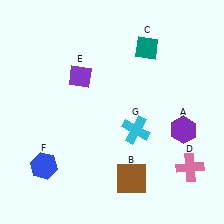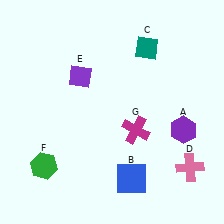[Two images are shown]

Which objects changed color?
B changed from brown to blue. F changed from blue to green. G changed from cyan to magenta.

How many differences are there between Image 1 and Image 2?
There are 3 differences between the two images.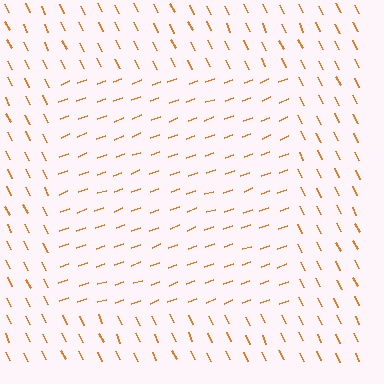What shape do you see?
I see a rectangle.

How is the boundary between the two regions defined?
The boundary is defined purely by a change in line orientation (approximately 84 degrees difference). All lines are the same color and thickness.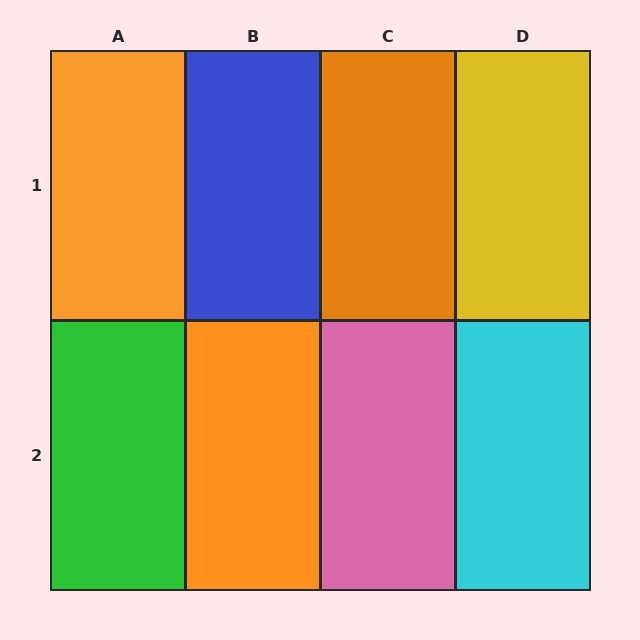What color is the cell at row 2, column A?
Green.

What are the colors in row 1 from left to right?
Orange, blue, orange, yellow.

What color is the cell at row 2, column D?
Cyan.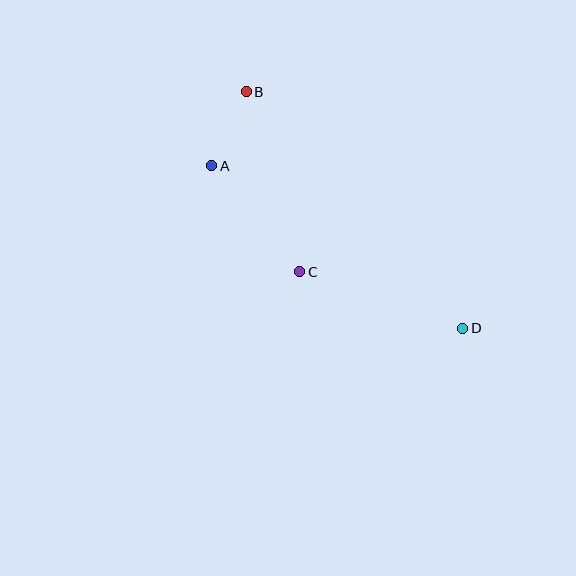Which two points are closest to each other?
Points A and B are closest to each other.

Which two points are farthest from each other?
Points B and D are farthest from each other.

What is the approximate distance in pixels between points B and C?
The distance between B and C is approximately 188 pixels.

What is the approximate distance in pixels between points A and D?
The distance between A and D is approximately 299 pixels.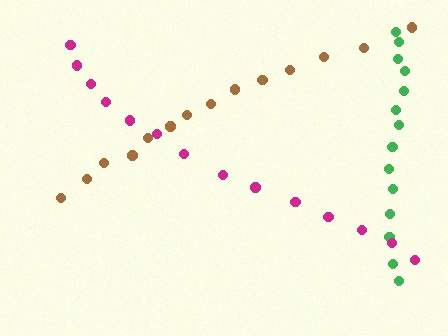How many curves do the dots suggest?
There are 3 distinct paths.